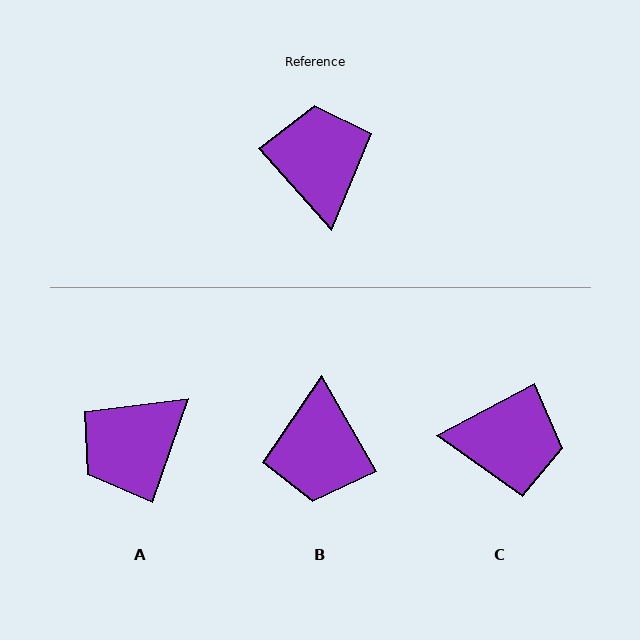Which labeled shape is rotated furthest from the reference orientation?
B, about 168 degrees away.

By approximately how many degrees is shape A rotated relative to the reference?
Approximately 119 degrees counter-clockwise.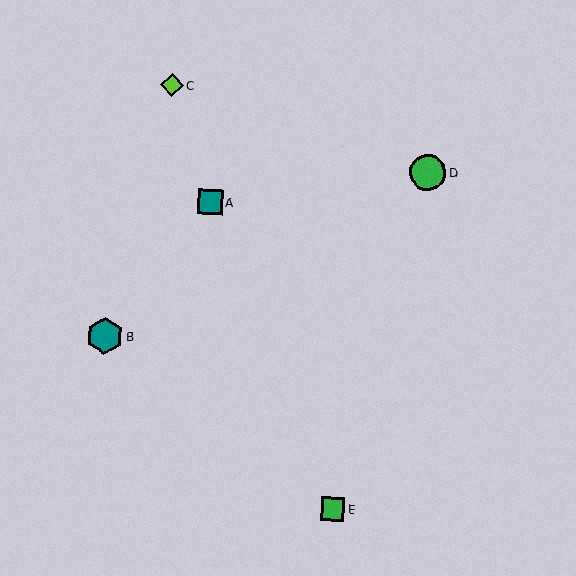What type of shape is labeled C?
Shape C is a lime diamond.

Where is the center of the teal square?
The center of the teal square is at (210, 202).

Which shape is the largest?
The teal hexagon (labeled B) is the largest.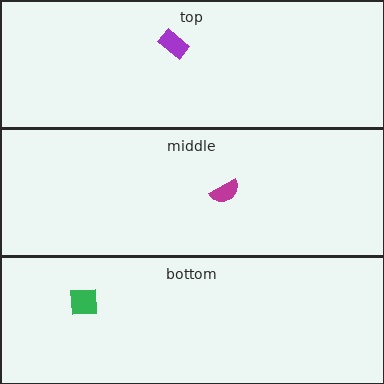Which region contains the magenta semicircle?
The middle region.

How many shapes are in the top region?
1.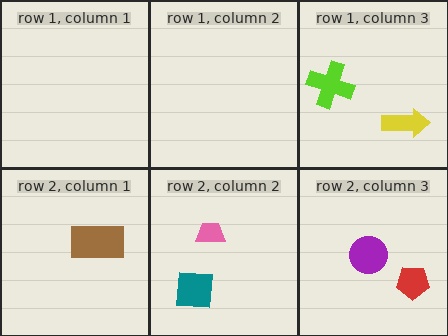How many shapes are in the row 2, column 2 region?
2.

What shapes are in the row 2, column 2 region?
The teal square, the pink trapezoid.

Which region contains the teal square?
The row 2, column 2 region.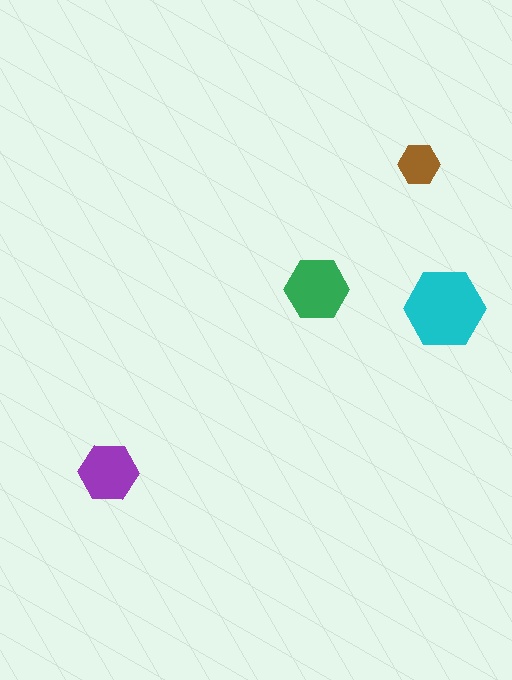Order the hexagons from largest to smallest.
the cyan one, the green one, the purple one, the brown one.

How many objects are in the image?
There are 4 objects in the image.